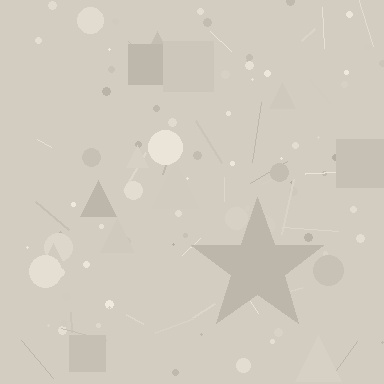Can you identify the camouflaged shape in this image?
The camouflaged shape is a star.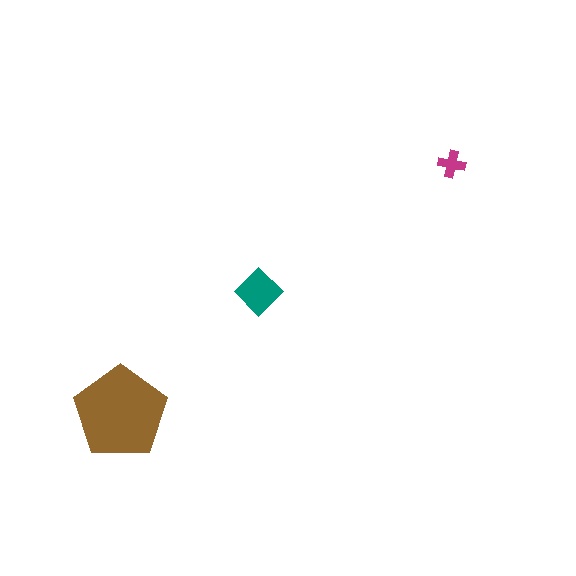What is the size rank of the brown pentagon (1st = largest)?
1st.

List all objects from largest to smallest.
The brown pentagon, the teal diamond, the magenta cross.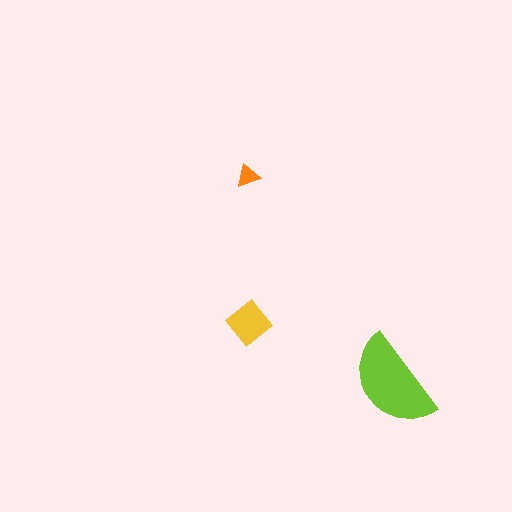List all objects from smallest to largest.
The orange triangle, the yellow diamond, the lime semicircle.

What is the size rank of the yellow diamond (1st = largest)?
2nd.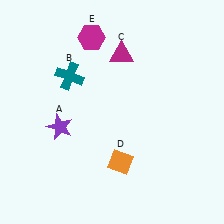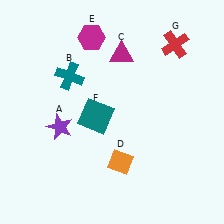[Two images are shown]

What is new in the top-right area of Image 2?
A red cross (G) was added in the top-right area of Image 2.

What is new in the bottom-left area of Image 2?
A teal square (F) was added in the bottom-left area of Image 2.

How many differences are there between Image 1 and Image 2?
There are 2 differences between the two images.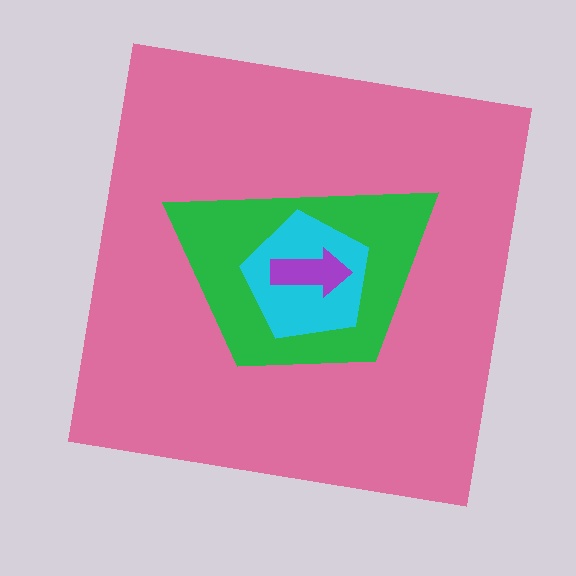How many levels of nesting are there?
4.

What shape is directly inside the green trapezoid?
The cyan pentagon.